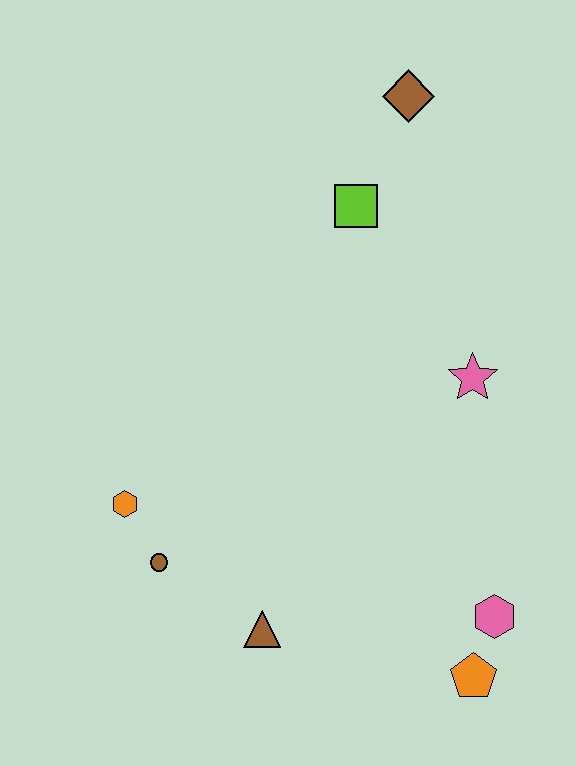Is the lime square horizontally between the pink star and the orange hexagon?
Yes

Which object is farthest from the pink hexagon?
The brown diamond is farthest from the pink hexagon.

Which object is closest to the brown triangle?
The brown circle is closest to the brown triangle.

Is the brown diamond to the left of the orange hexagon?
No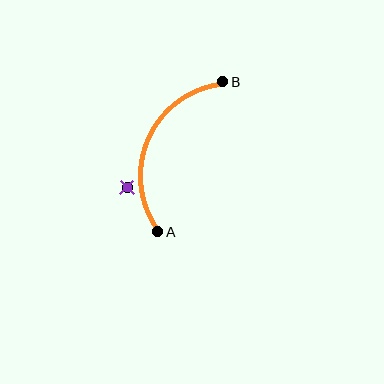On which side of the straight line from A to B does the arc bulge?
The arc bulges to the left of the straight line connecting A and B.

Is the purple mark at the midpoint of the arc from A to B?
No — the purple mark does not lie on the arc at all. It sits slightly outside the curve.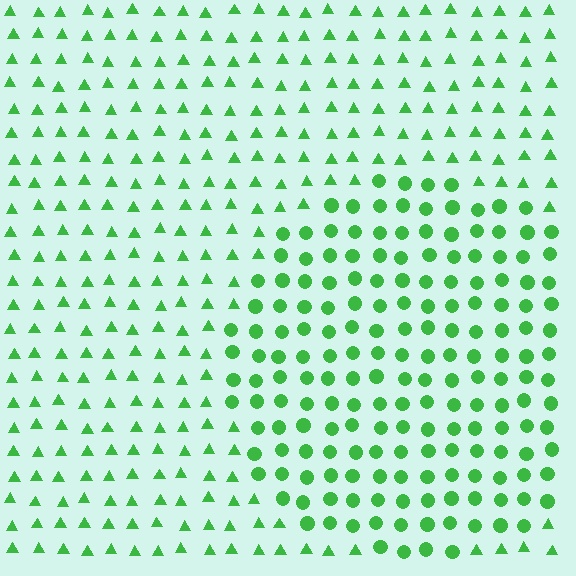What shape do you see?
I see a circle.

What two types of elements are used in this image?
The image uses circles inside the circle region and triangles outside it.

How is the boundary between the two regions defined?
The boundary is defined by a change in element shape: circles inside vs. triangles outside. All elements share the same color and spacing.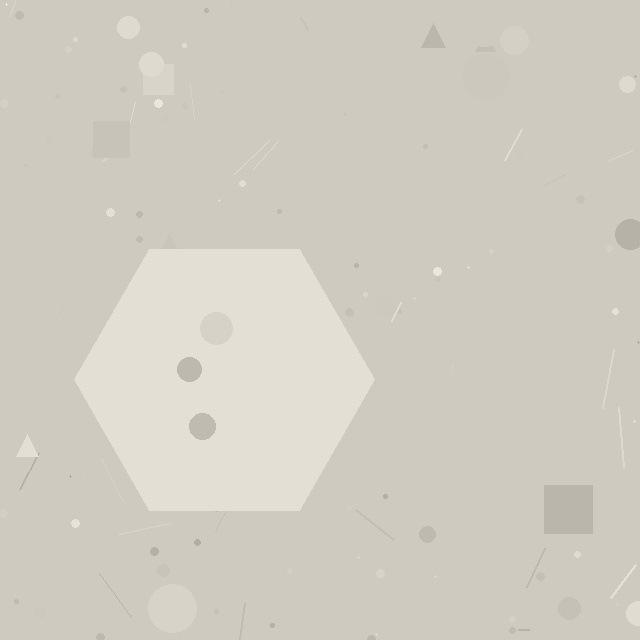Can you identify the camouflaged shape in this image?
The camouflaged shape is a hexagon.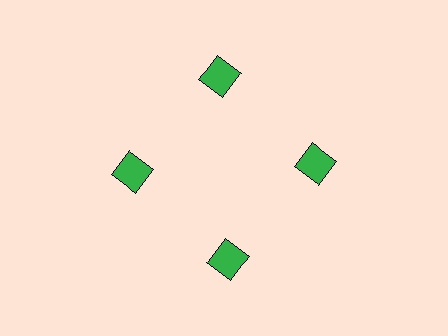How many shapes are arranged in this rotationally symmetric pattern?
There are 4 shapes, arranged in 4 groups of 1.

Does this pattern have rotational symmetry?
Yes, this pattern has 4-fold rotational symmetry. It looks the same after rotating 90 degrees around the center.